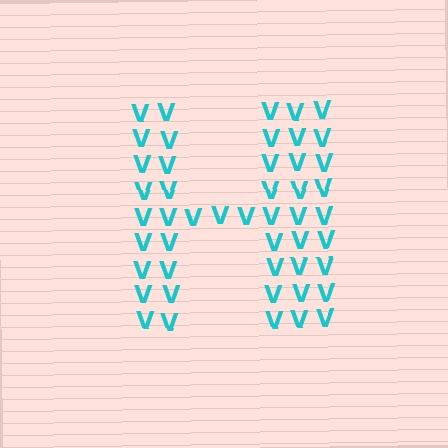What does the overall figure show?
The overall figure shows the letter H.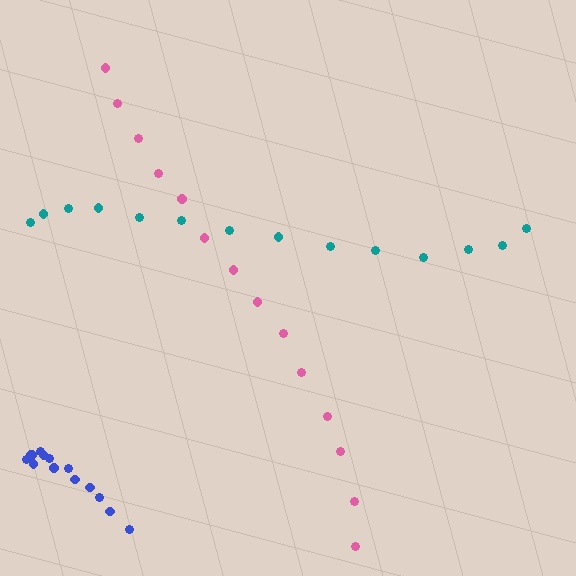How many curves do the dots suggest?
There are 3 distinct paths.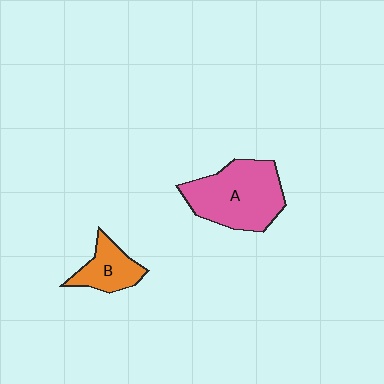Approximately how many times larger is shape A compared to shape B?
Approximately 2.2 times.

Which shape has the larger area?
Shape A (pink).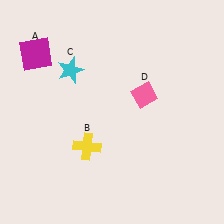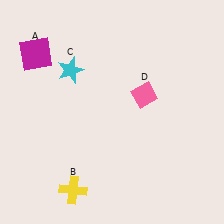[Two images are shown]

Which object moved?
The yellow cross (B) moved down.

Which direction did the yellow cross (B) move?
The yellow cross (B) moved down.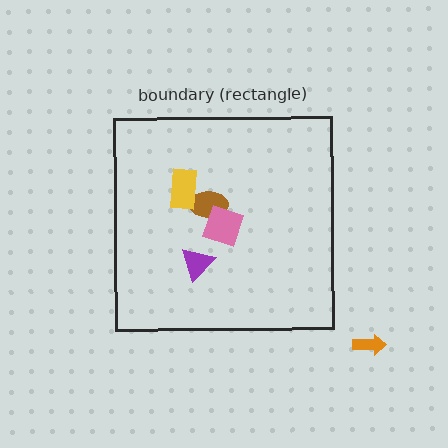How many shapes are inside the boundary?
4 inside, 1 outside.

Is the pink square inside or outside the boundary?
Inside.